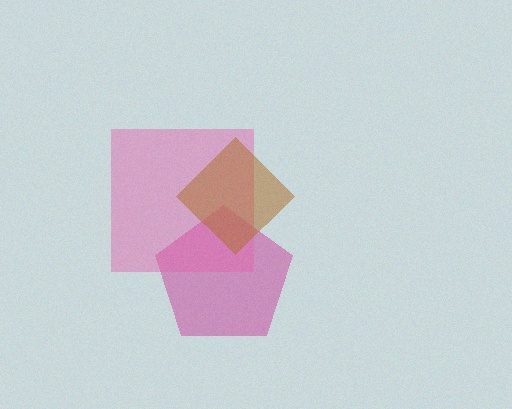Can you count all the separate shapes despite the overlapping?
Yes, there are 3 separate shapes.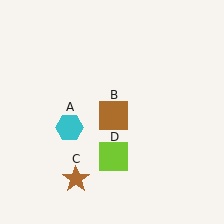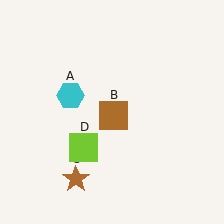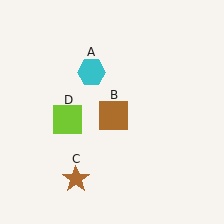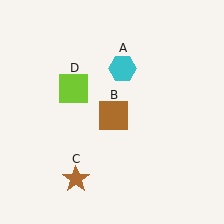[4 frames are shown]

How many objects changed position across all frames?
2 objects changed position: cyan hexagon (object A), lime square (object D).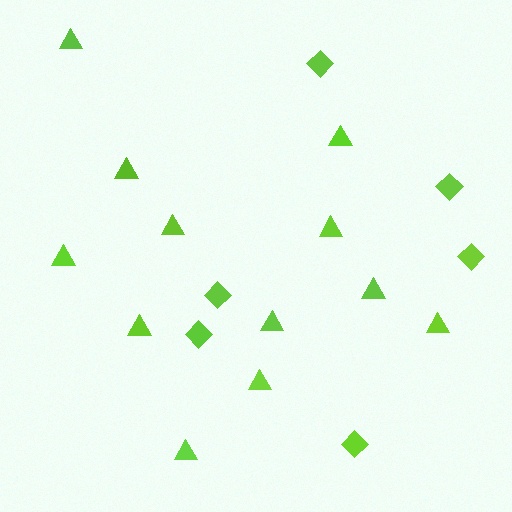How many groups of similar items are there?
There are 2 groups: one group of triangles (12) and one group of diamonds (6).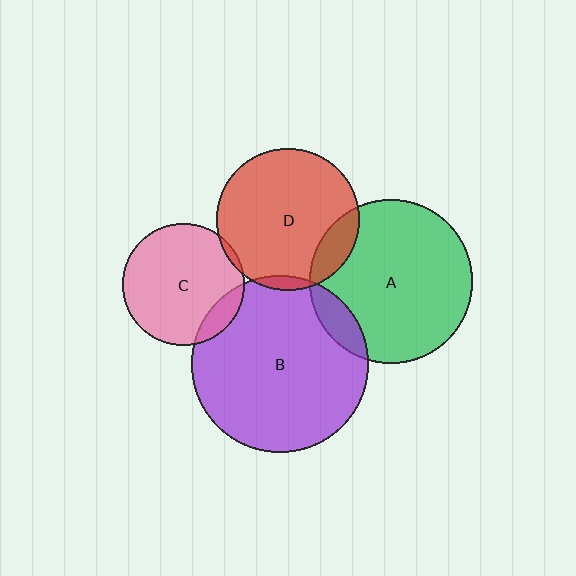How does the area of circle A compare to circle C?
Approximately 1.8 times.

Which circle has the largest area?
Circle B (purple).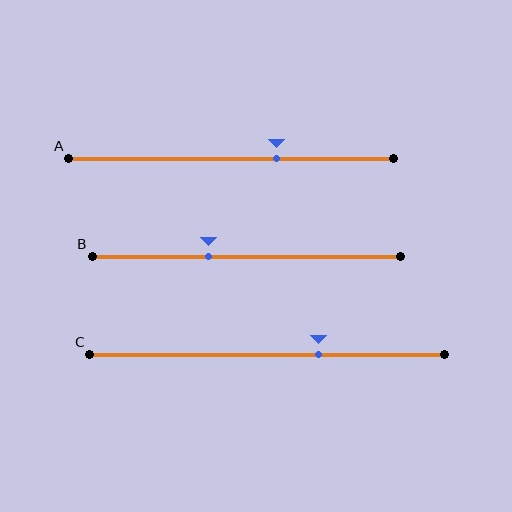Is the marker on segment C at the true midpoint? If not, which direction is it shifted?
No, the marker on segment C is shifted to the right by about 14% of the segment length.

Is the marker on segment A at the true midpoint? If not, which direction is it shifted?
No, the marker on segment A is shifted to the right by about 14% of the segment length.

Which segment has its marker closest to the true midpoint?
Segment B has its marker closest to the true midpoint.